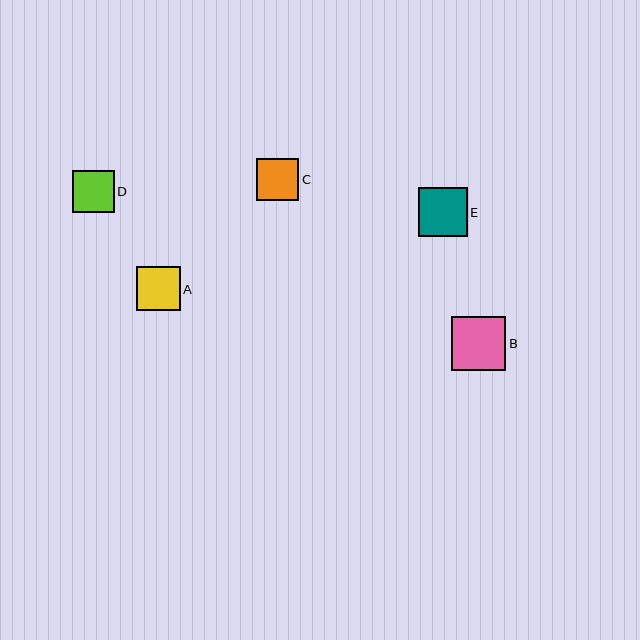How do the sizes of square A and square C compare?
Square A and square C are approximately the same size.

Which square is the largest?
Square B is the largest with a size of approximately 54 pixels.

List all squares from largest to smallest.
From largest to smallest: B, E, A, D, C.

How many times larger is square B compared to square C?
Square B is approximately 1.3 times the size of square C.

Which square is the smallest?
Square C is the smallest with a size of approximately 42 pixels.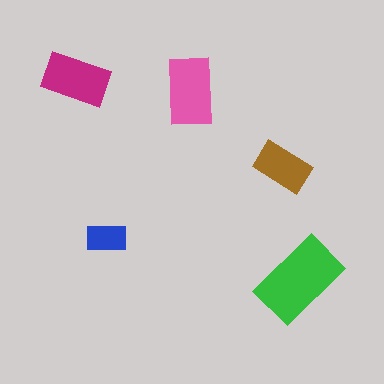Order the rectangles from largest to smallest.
the green one, the pink one, the magenta one, the brown one, the blue one.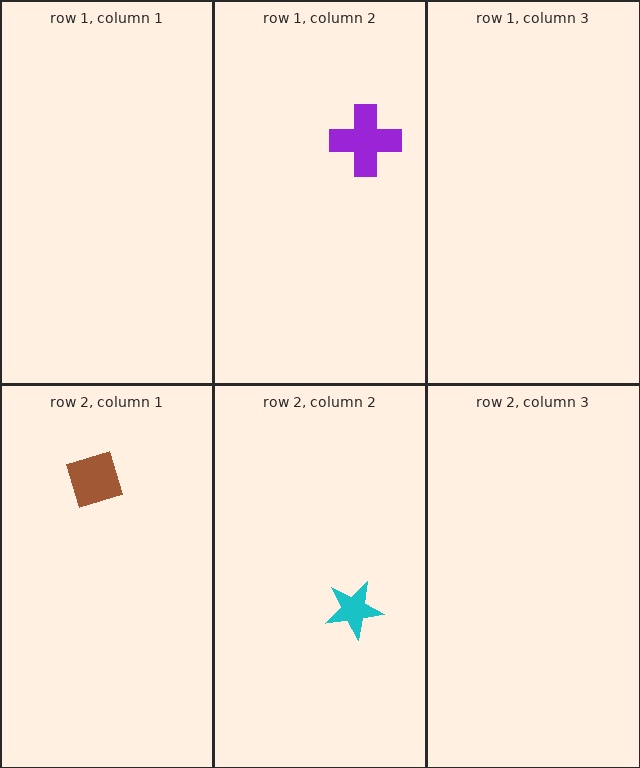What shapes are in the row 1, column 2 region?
The purple cross.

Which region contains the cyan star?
The row 2, column 2 region.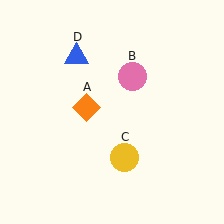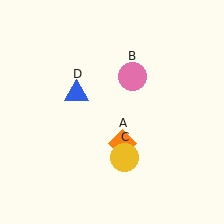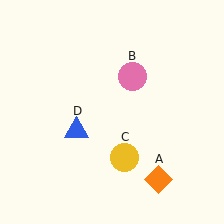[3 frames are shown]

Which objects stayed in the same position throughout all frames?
Pink circle (object B) and yellow circle (object C) remained stationary.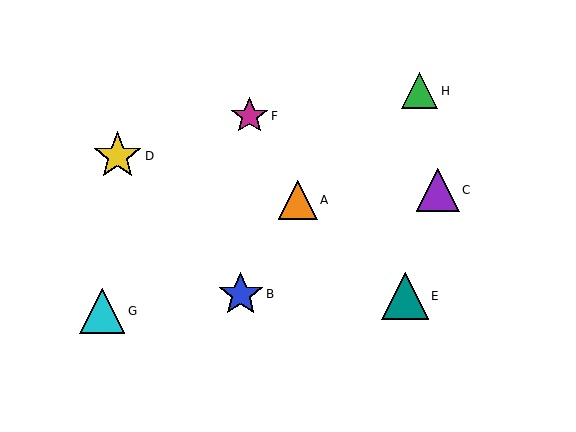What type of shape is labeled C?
Shape C is a purple triangle.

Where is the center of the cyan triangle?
The center of the cyan triangle is at (102, 311).